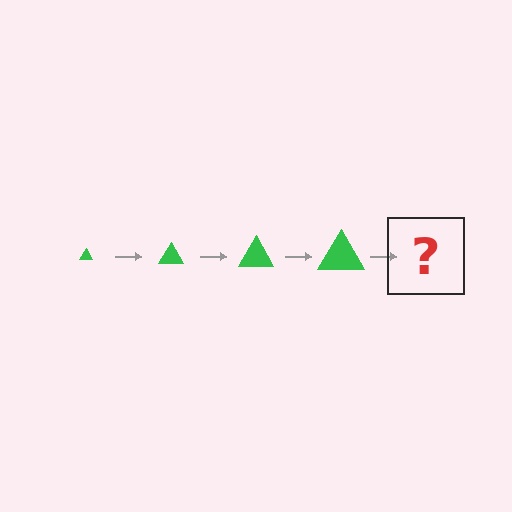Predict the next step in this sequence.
The next step is a green triangle, larger than the previous one.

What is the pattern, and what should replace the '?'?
The pattern is that the triangle gets progressively larger each step. The '?' should be a green triangle, larger than the previous one.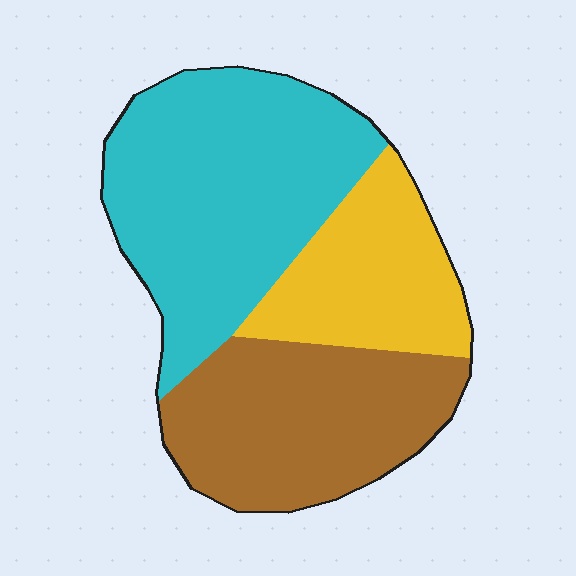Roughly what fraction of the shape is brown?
Brown takes up between a sixth and a third of the shape.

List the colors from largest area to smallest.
From largest to smallest: cyan, brown, yellow.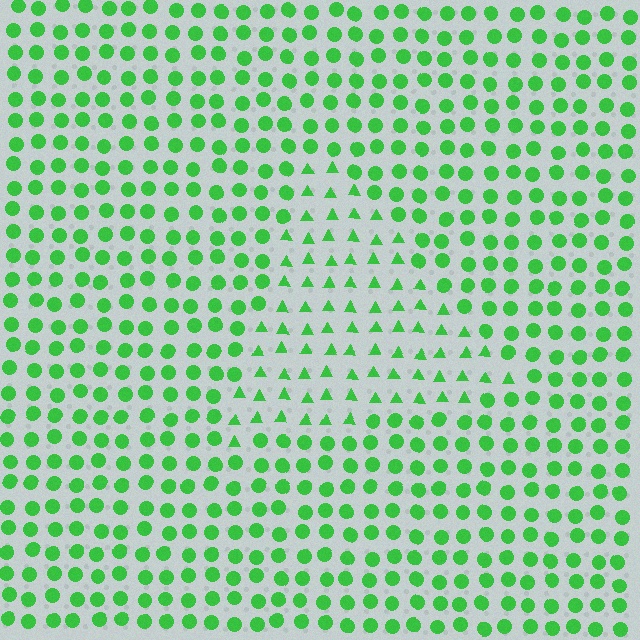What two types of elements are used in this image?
The image uses triangles inside the triangle region and circles outside it.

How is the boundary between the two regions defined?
The boundary is defined by a change in element shape: triangles inside vs. circles outside. All elements share the same color and spacing.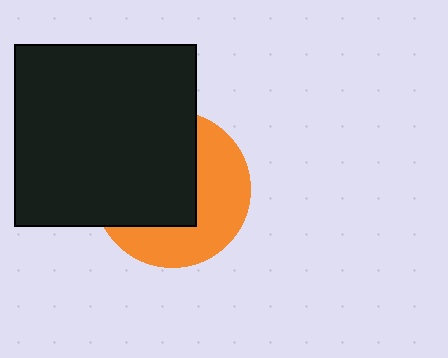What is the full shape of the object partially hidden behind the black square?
The partially hidden object is an orange circle.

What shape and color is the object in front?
The object in front is a black square.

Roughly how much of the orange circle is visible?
About half of it is visible (roughly 45%).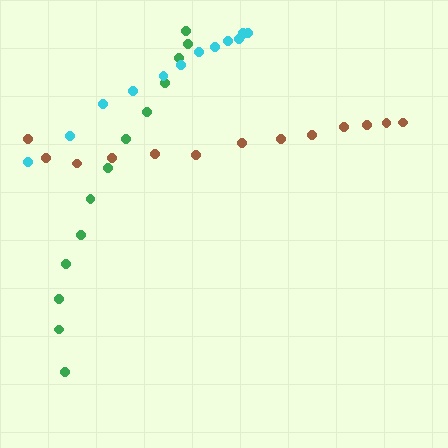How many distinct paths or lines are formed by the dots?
There are 3 distinct paths.